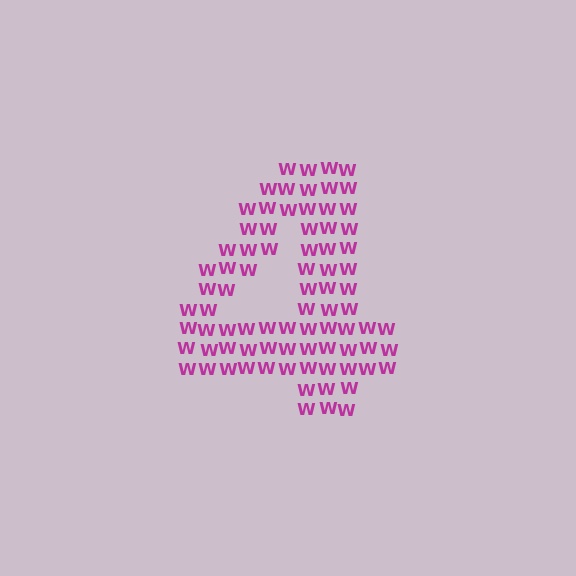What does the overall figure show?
The overall figure shows the digit 4.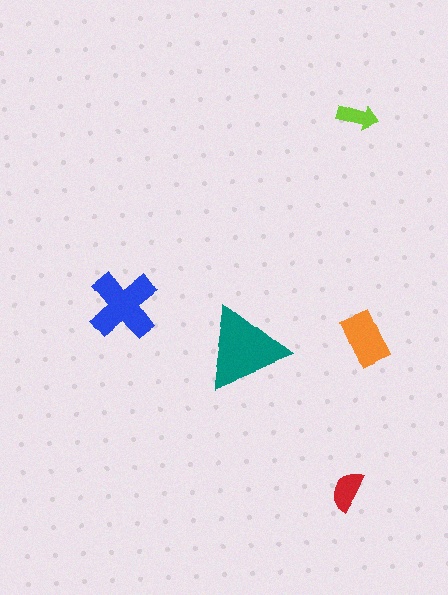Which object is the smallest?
The lime arrow.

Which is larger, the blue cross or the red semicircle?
The blue cross.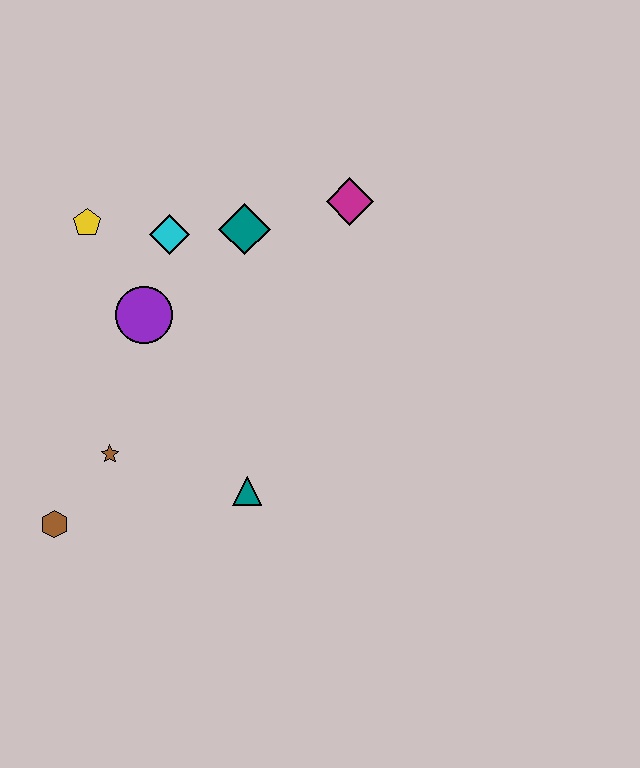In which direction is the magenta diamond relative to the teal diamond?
The magenta diamond is to the right of the teal diamond.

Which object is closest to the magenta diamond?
The teal diamond is closest to the magenta diamond.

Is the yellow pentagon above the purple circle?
Yes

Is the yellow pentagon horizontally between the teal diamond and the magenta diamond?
No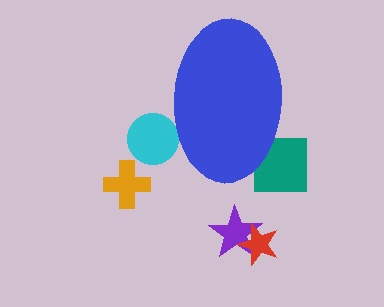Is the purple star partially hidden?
No, the purple star is fully visible.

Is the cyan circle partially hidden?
Yes, the cyan circle is partially hidden behind the blue ellipse.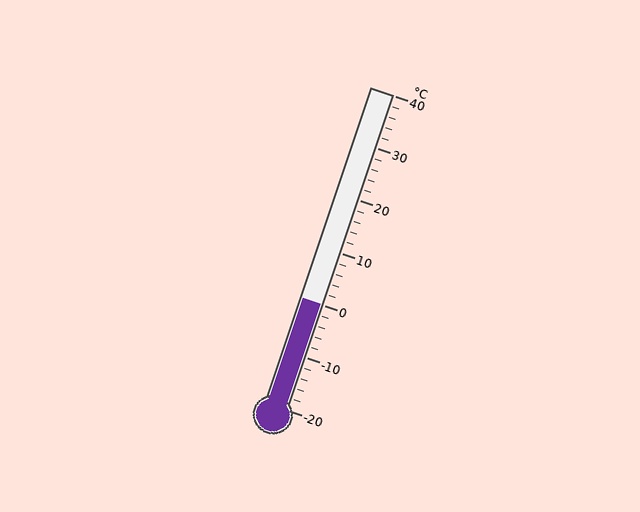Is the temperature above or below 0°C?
The temperature is at 0°C.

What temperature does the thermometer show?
The thermometer shows approximately 0°C.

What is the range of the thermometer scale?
The thermometer scale ranges from -20°C to 40°C.